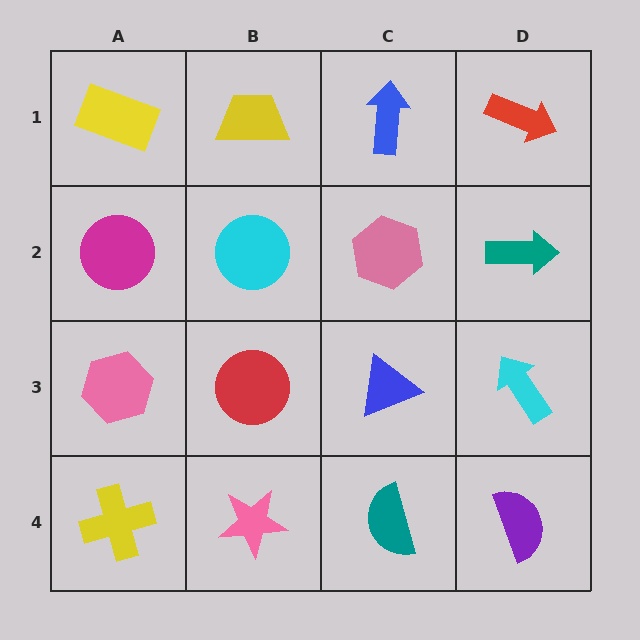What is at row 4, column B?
A pink star.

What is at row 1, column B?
A yellow trapezoid.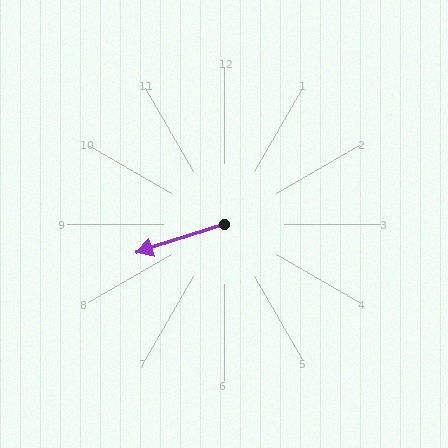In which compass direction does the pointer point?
West.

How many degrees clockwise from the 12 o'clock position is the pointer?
Approximately 252 degrees.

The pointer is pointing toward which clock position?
Roughly 8 o'clock.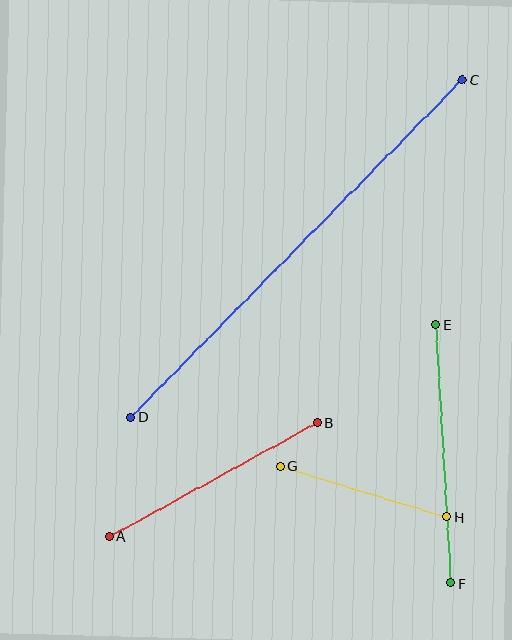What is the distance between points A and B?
The distance is approximately 237 pixels.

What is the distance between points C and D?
The distance is approximately 472 pixels.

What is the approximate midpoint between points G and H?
The midpoint is at approximately (363, 492) pixels.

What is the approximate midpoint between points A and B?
The midpoint is at approximately (213, 480) pixels.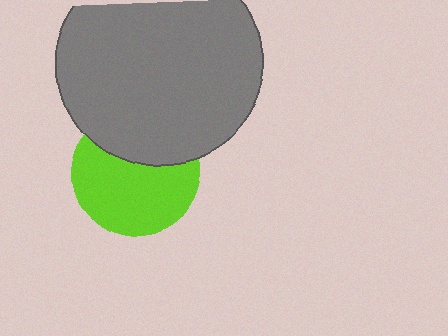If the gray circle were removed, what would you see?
You would see the complete lime circle.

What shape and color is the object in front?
The object in front is a gray circle.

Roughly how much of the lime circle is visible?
About half of it is visible (roughly 64%).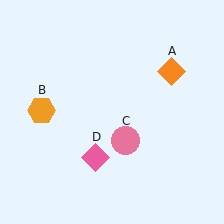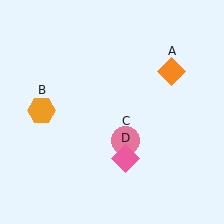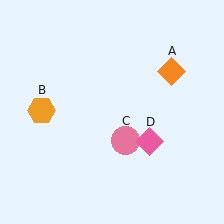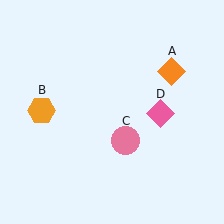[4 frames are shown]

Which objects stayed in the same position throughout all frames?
Orange diamond (object A) and orange hexagon (object B) and pink circle (object C) remained stationary.